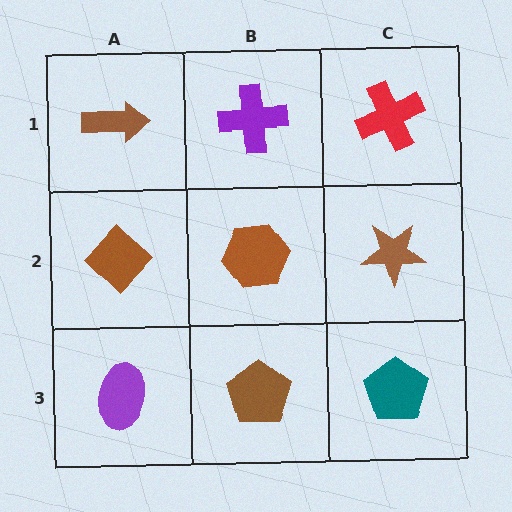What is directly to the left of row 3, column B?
A purple ellipse.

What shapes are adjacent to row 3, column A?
A brown diamond (row 2, column A), a brown pentagon (row 3, column B).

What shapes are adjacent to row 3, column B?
A brown hexagon (row 2, column B), a purple ellipse (row 3, column A), a teal pentagon (row 3, column C).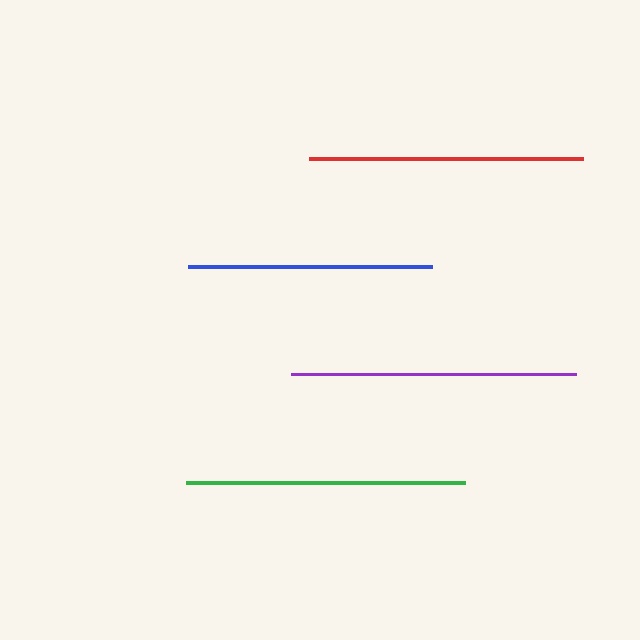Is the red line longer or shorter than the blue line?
The red line is longer than the blue line.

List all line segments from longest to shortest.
From longest to shortest: purple, green, red, blue.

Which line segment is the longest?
The purple line is the longest at approximately 284 pixels.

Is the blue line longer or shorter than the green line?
The green line is longer than the blue line.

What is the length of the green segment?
The green segment is approximately 279 pixels long.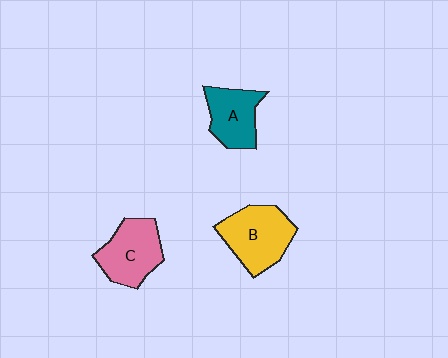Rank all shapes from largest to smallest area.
From largest to smallest: B (yellow), C (pink), A (teal).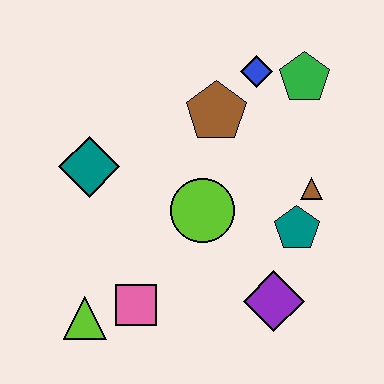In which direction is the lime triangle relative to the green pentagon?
The lime triangle is below the green pentagon.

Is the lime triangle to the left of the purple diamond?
Yes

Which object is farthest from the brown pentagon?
The lime triangle is farthest from the brown pentagon.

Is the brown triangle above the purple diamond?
Yes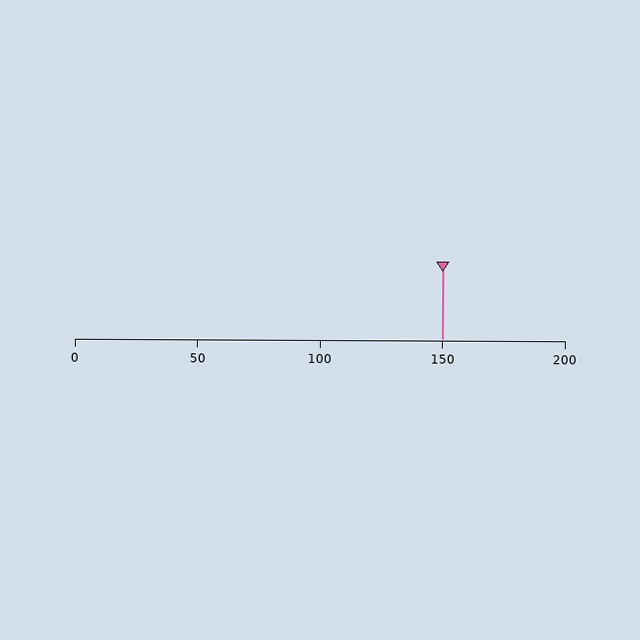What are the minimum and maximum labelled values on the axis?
The axis runs from 0 to 200.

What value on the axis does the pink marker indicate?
The marker indicates approximately 150.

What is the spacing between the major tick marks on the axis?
The major ticks are spaced 50 apart.